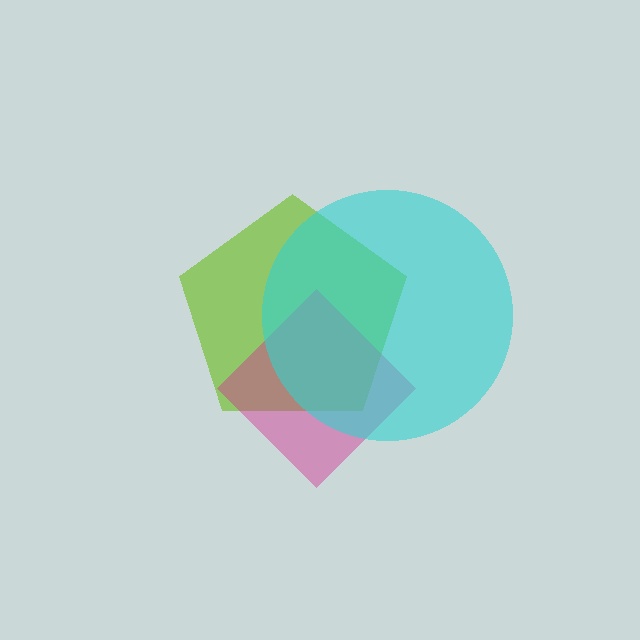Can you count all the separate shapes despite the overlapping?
Yes, there are 3 separate shapes.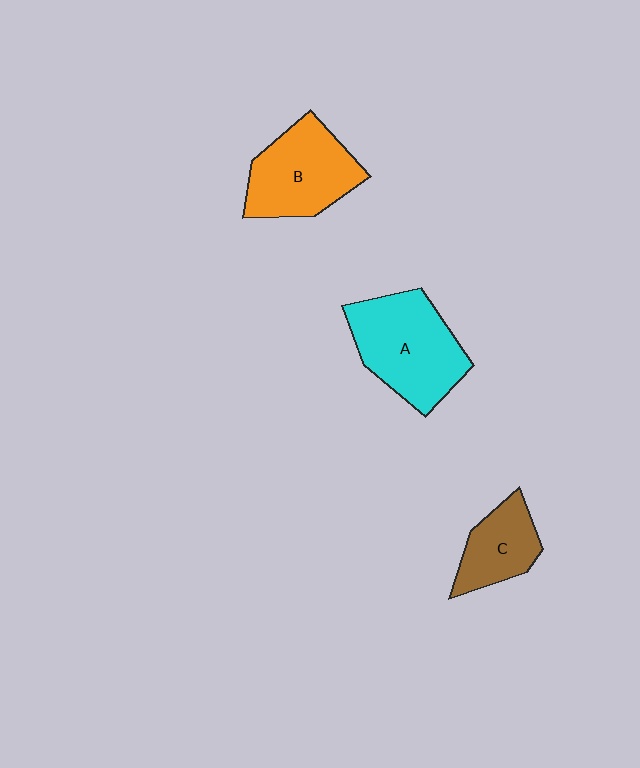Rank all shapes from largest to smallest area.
From largest to smallest: A (cyan), B (orange), C (brown).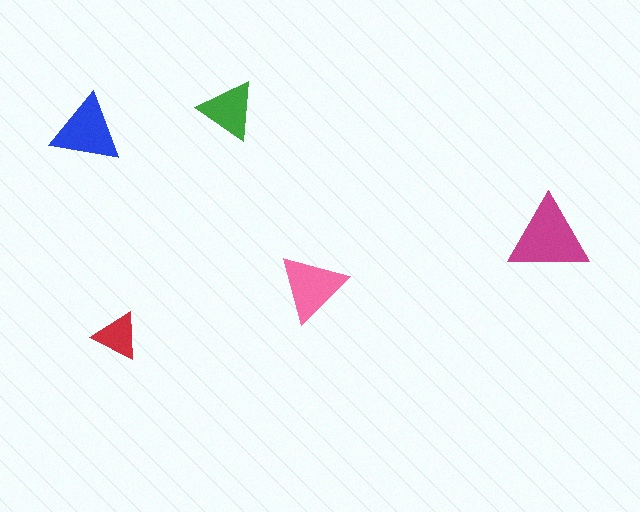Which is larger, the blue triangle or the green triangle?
The blue one.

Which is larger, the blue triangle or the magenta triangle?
The magenta one.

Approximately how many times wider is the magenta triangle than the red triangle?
About 1.5 times wider.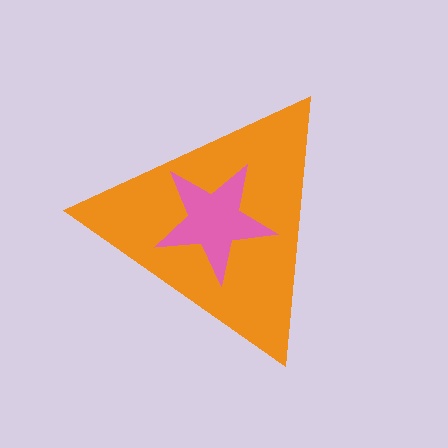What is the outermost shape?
The orange triangle.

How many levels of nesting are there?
2.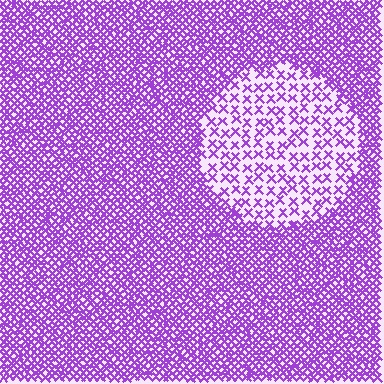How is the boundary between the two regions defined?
The boundary is defined by a change in element density (approximately 2.8x ratio). All elements are the same color, size, and shape.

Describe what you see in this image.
The image contains small purple elements arranged at two different densities. A circle-shaped region is visible where the elements are less densely packed than the surrounding area.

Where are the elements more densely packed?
The elements are more densely packed outside the circle boundary.